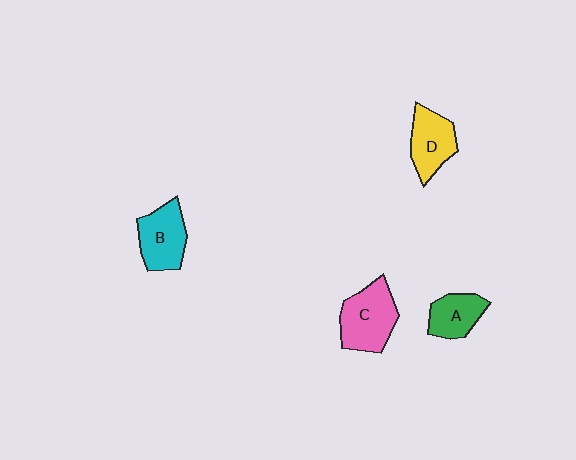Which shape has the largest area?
Shape C (pink).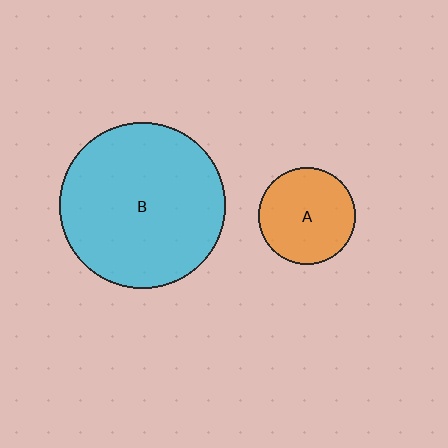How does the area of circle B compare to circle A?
Approximately 3.0 times.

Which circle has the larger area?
Circle B (cyan).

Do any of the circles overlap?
No, none of the circles overlap.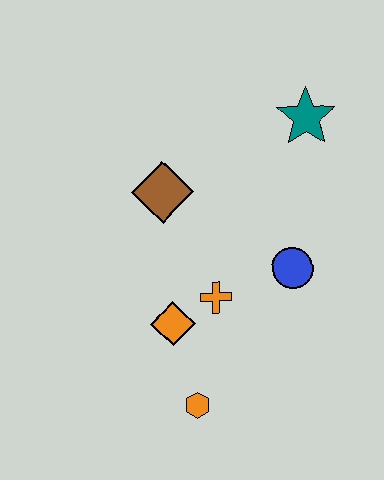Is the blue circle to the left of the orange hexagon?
No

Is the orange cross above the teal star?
No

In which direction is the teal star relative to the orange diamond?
The teal star is above the orange diamond.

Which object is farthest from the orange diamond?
The teal star is farthest from the orange diamond.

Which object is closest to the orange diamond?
The orange cross is closest to the orange diamond.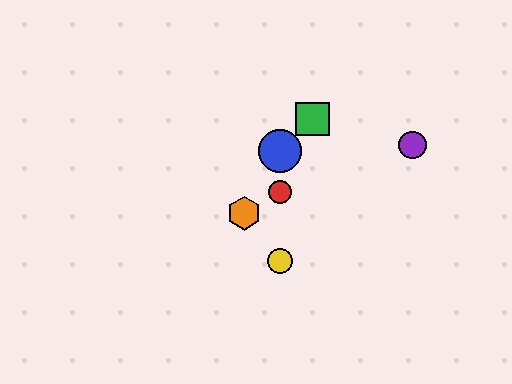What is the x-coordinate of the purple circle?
The purple circle is at x≈413.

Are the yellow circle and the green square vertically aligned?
No, the yellow circle is at x≈280 and the green square is at x≈313.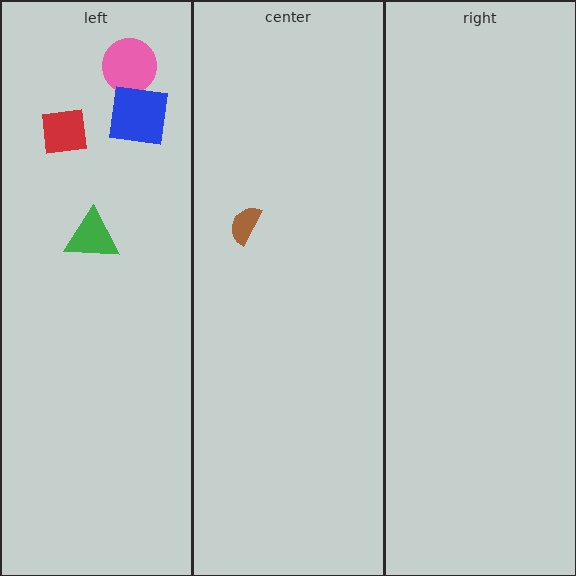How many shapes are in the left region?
4.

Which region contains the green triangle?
The left region.